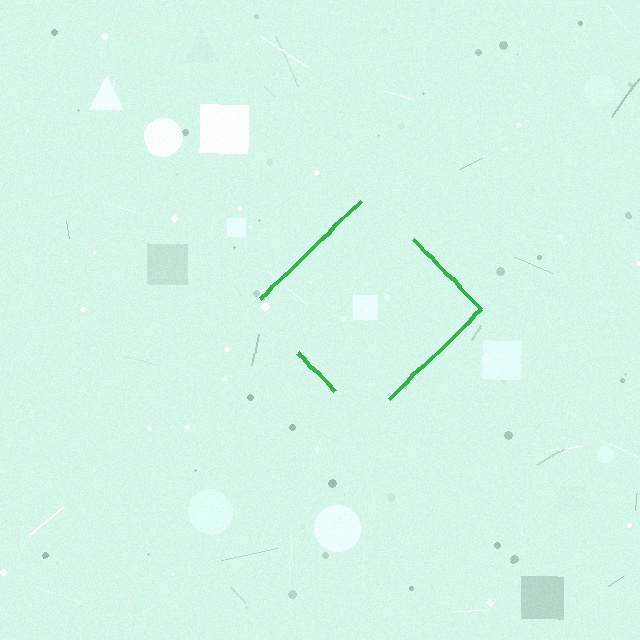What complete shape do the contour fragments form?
The contour fragments form a diamond.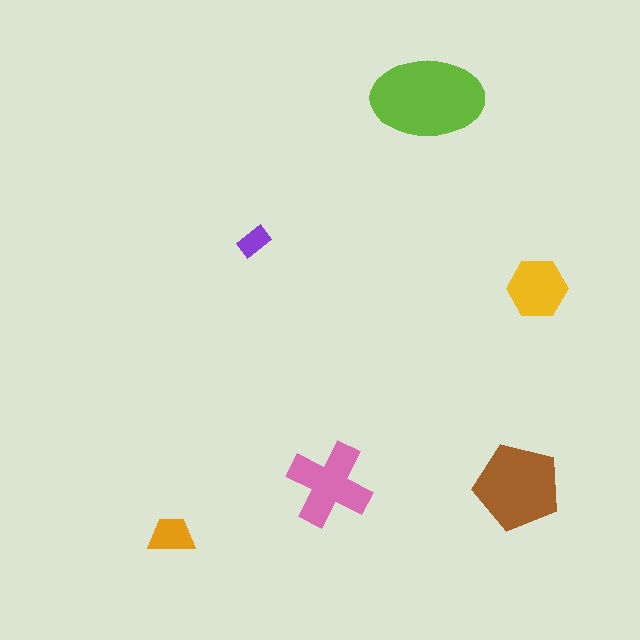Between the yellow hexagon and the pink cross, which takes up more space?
The pink cross.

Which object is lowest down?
The orange trapezoid is bottommost.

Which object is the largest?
The lime ellipse.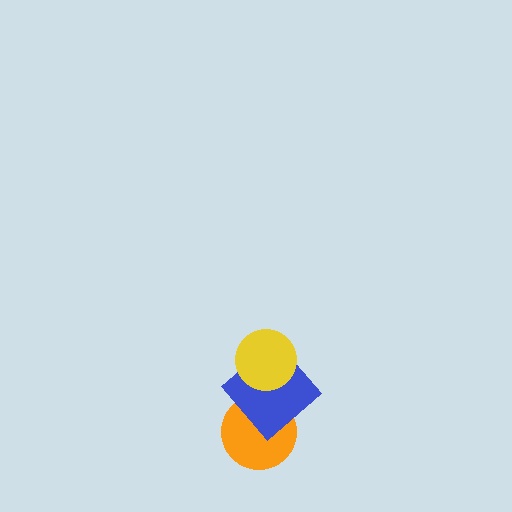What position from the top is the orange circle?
The orange circle is 3rd from the top.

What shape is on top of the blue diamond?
The yellow circle is on top of the blue diamond.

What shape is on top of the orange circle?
The blue diamond is on top of the orange circle.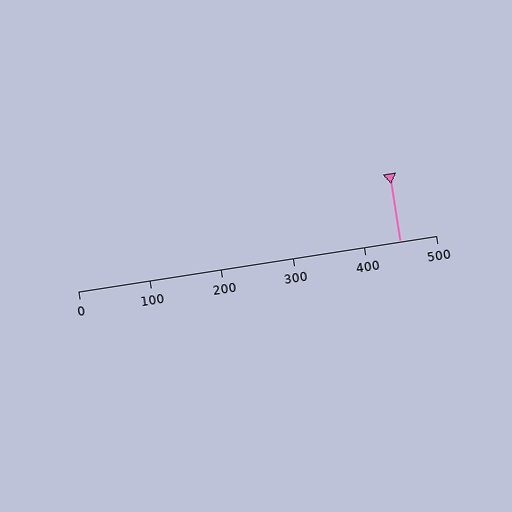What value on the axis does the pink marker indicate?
The marker indicates approximately 450.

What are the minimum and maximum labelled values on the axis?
The axis runs from 0 to 500.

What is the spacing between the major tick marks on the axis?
The major ticks are spaced 100 apart.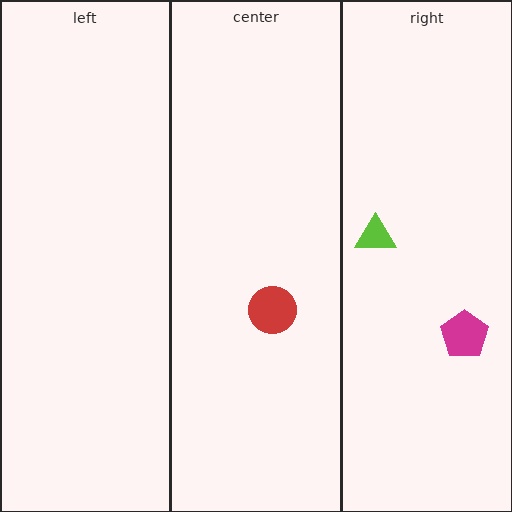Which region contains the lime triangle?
The right region.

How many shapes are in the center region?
1.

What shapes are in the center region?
The red circle.